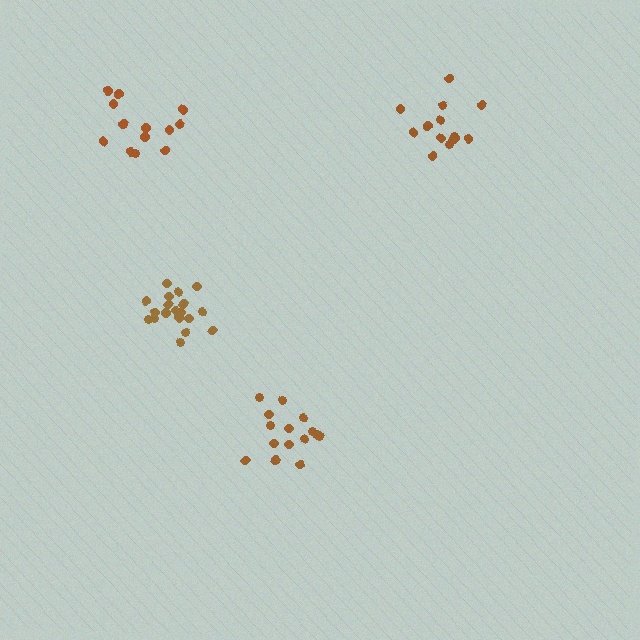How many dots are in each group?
Group 1: 14 dots, Group 2: 19 dots, Group 3: 15 dots, Group 4: 14 dots (62 total).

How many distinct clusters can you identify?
There are 4 distinct clusters.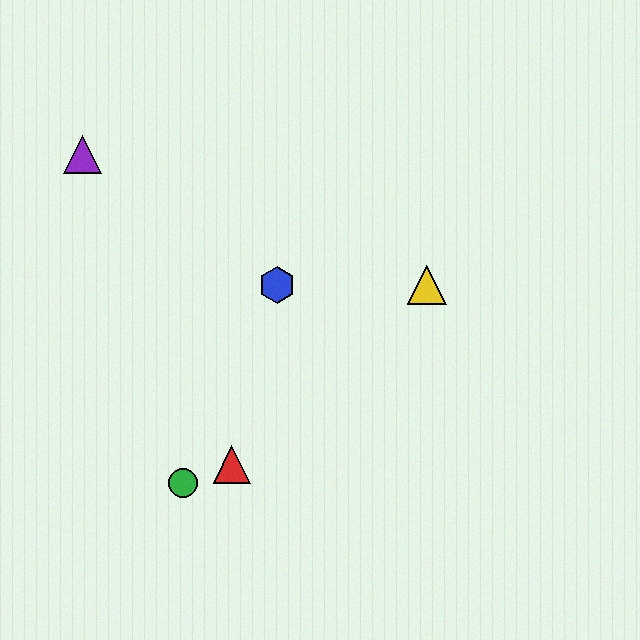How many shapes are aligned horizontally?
2 shapes (the blue hexagon, the yellow triangle) are aligned horizontally.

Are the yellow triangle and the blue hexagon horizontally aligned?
Yes, both are at y≈285.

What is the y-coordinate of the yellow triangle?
The yellow triangle is at y≈285.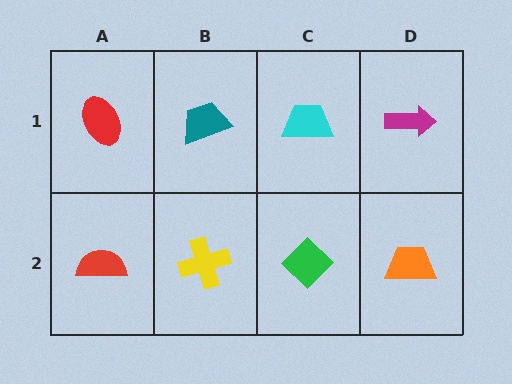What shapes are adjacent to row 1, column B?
A yellow cross (row 2, column B), a red ellipse (row 1, column A), a cyan trapezoid (row 1, column C).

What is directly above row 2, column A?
A red ellipse.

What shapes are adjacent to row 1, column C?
A green diamond (row 2, column C), a teal trapezoid (row 1, column B), a magenta arrow (row 1, column D).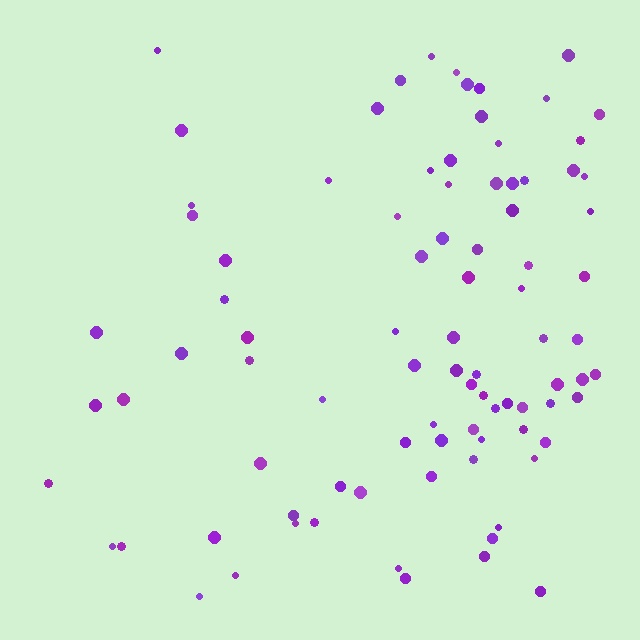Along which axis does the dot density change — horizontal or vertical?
Horizontal.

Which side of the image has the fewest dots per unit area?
The left.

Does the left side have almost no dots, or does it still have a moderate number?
Still a moderate number, just noticeably fewer than the right.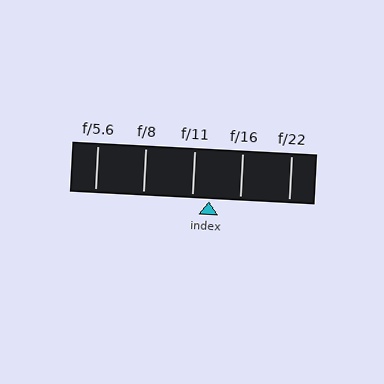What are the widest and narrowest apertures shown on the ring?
The widest aperture shown is f/5.6 and the narrowest is f/22.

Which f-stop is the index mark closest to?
The index mark is closest to f/11.